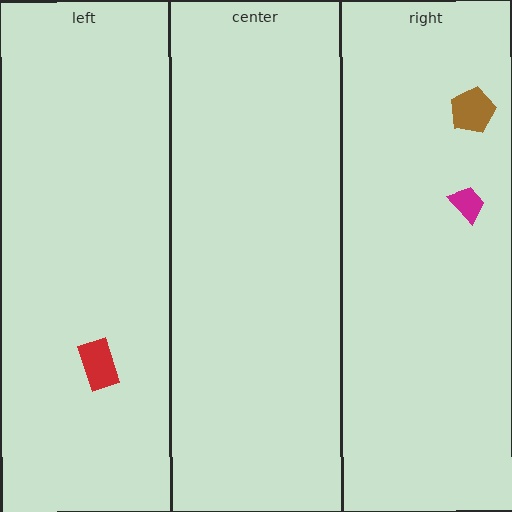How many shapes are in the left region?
1.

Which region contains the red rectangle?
The left region.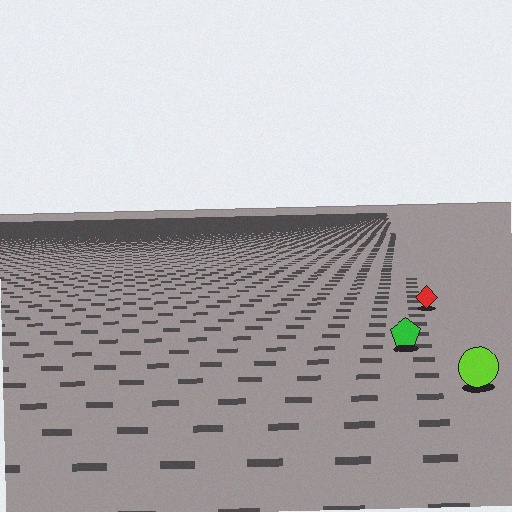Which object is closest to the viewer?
The lime circle is closest. The texture marks near it are larger and more spread out.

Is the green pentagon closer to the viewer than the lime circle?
No. The lime circle is closer — you can tell from the texture gradient: the ground texture is coarser near it.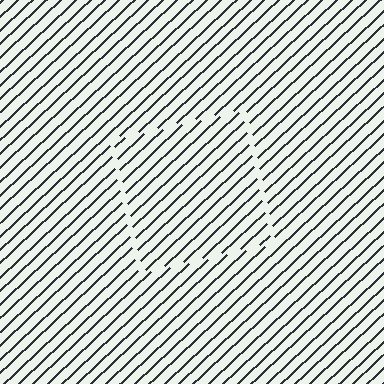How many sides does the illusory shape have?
4 sides — the line-ends trace a square.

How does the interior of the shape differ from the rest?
The interior of the shape contains the same grating, shifted by half a period — the contour is defined by the phase discontinuity where line-ends from the inner and outer gratings abut.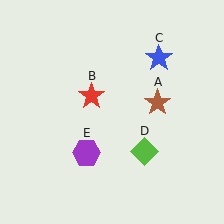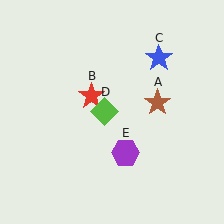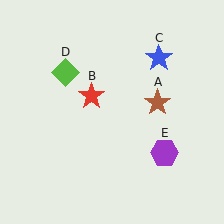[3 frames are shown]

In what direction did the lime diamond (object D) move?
The lime diamond (object D) moved up and to the left.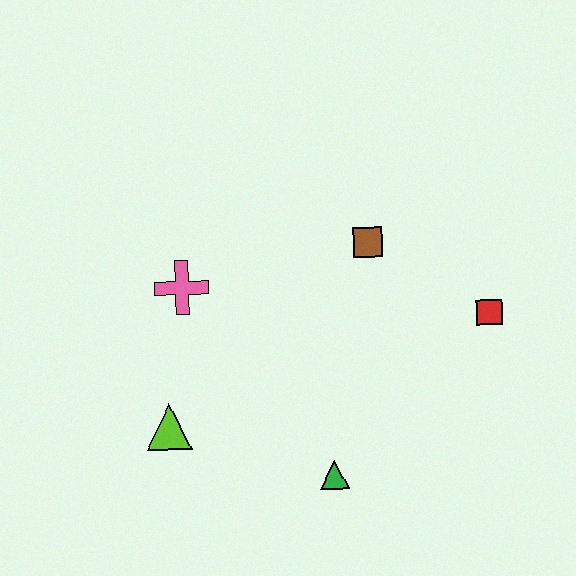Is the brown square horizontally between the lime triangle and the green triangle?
No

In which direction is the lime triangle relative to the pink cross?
The lime triangle is below the pink cross.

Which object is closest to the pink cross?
The lime triangle is closest to the pink cross.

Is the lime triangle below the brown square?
Yes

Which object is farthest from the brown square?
The lime triangle is farthest from the brown square.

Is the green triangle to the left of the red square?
Yes